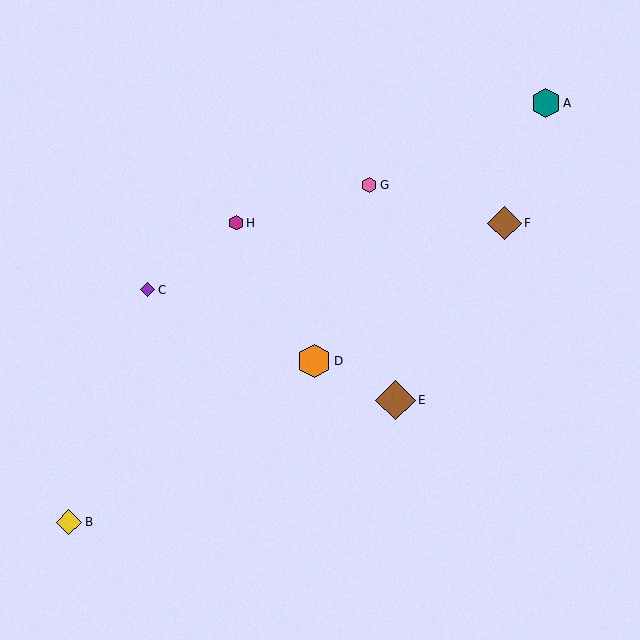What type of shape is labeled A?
Shape A is a teal hexagon.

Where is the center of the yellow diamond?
The center of the yellow diamond is at (69, 522).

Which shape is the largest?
The brown diamond (labeled E) is the largest.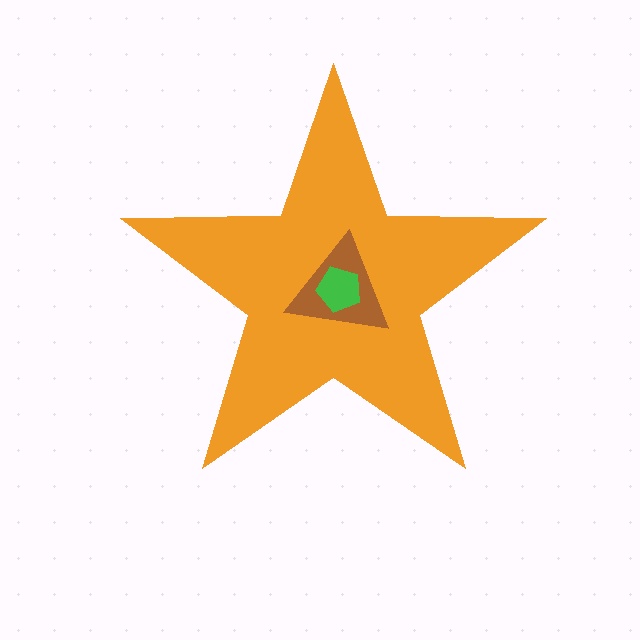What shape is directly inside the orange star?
The brown triangle.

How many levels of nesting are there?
3.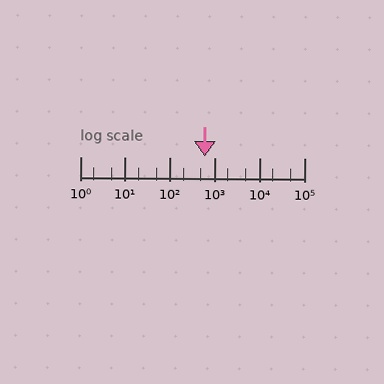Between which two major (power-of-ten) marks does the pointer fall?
The pointer is between 100 and 1000.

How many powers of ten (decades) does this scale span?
The scale spans 5 decades, from 1 to 100000.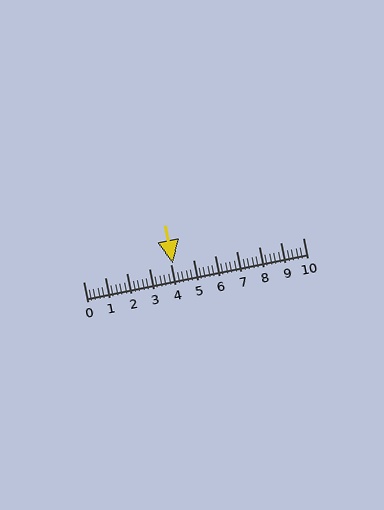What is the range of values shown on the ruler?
The ruler shows values from 0 to 10.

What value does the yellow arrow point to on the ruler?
The yellow arrow points to approximately 4.1.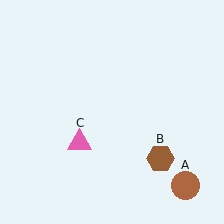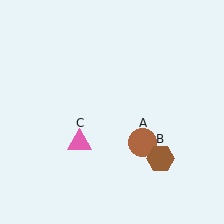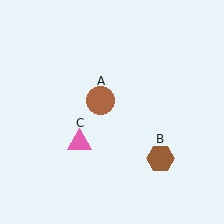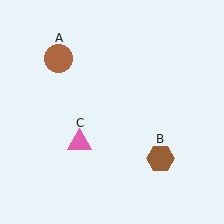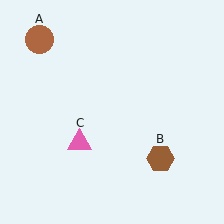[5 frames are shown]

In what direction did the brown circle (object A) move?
The brown circle (object A) moved up and to the left.